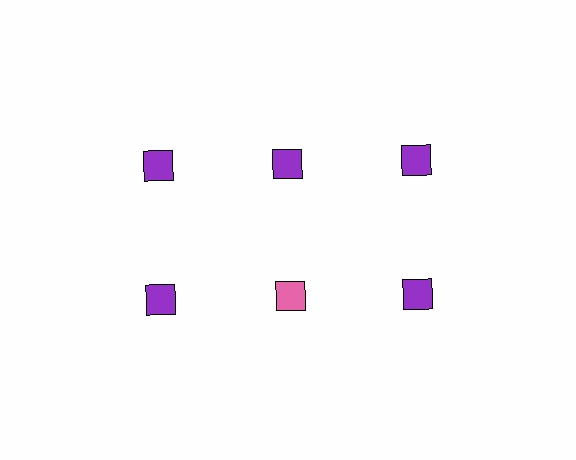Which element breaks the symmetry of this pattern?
The pink square in the second row, second from left column breaks the symmetry. All other shapes are purple squares.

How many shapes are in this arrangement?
There are 6 shapes arranged in a grid pattern.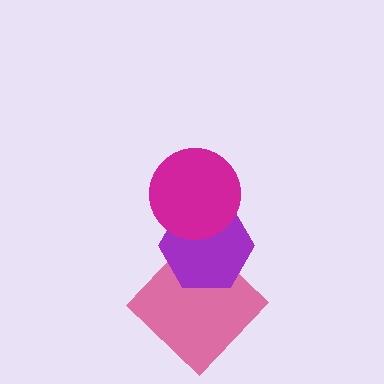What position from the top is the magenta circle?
The magenta circle is 1st from the top.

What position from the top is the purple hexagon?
The purple hexagon is 2nd from the top.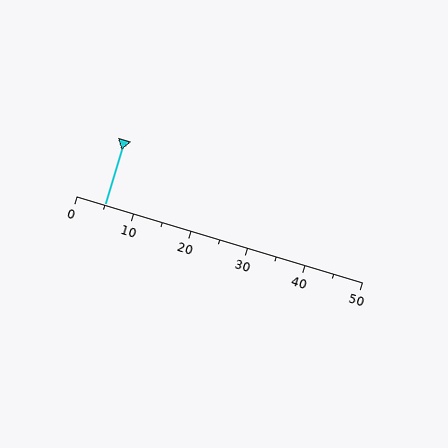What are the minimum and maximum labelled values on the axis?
The axis runs from 0 to 50.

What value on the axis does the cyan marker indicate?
The marker indicates approximately 5.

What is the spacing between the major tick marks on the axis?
The major ticks are spaced 10 apart.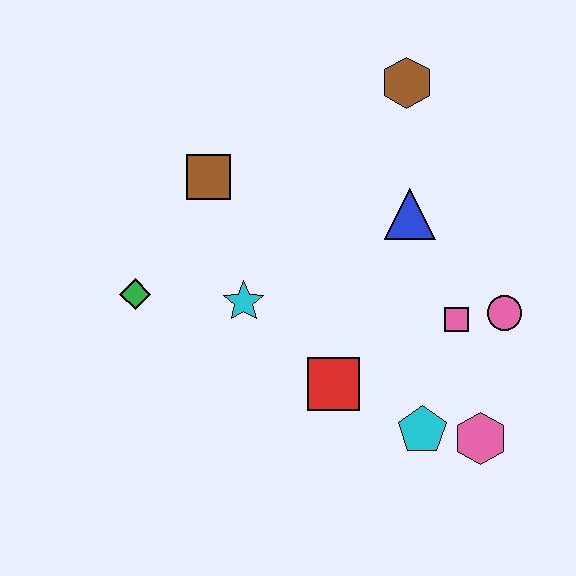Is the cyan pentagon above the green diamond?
No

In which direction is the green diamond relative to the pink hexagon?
The green diamond is to the left of the pink hexagon.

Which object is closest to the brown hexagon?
The blue triangle is closest to the brown hexagon.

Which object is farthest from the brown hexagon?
The pink hexagon is farthest from the brown hexagon.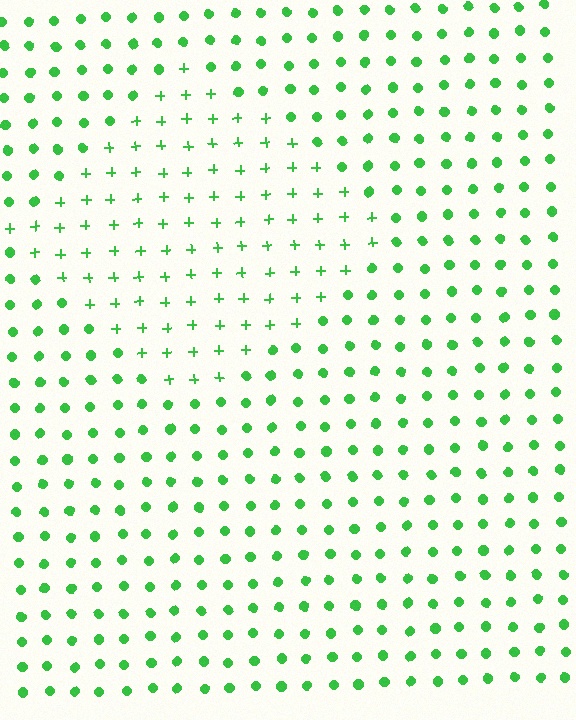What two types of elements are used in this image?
The image uses plus signs inside the diamond region and circles outside it.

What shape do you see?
I see a diamond.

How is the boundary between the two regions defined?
The boundary is defined by a change in element shape: plus signs inside vs. circles outside. All elements share the same color and spacing.